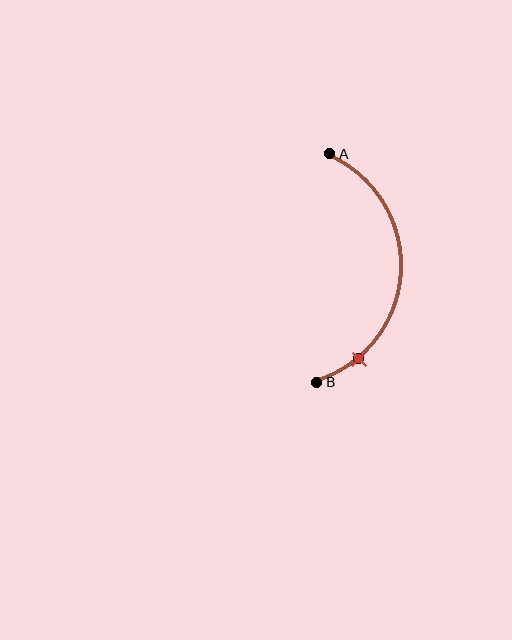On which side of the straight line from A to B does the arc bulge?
The arc bulges to the right of the straight line connecting A and B.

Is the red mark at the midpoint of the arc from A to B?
No. The red mark lies on the arc but is closer to endpoint B. The arc midpoint would be at the point on the curve equidistant along the arc from both A and B.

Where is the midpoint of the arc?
The arc midpoint is the point on the curve farthest from the straight line joining A and B. It sits to the right of that line.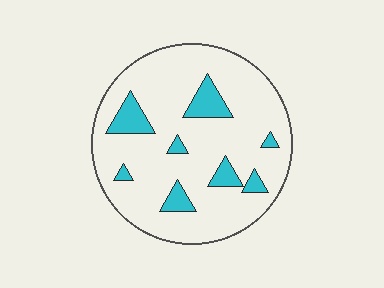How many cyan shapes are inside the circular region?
8.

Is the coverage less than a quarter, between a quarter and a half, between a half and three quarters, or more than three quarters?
Less than a quarter.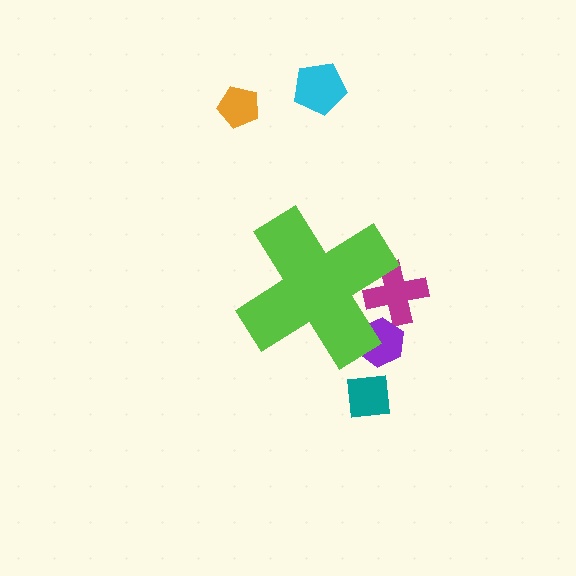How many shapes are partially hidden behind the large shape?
2 shapes are partially hidden.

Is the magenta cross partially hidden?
Yes, the magenta cross is partially hidden behind the lime cross.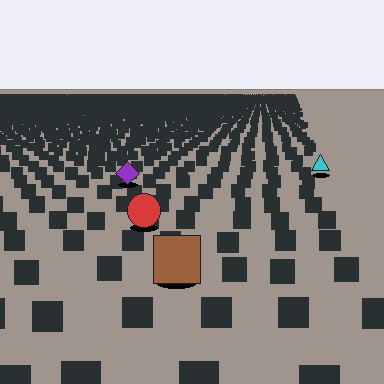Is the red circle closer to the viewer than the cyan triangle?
Yes. The red circle is closer — you can tell from the texture gradient: the ground texture is coarser near it.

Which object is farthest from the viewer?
The cyan triangle is farthest from the viewer. It appears smaller and the ground texture around it is denser.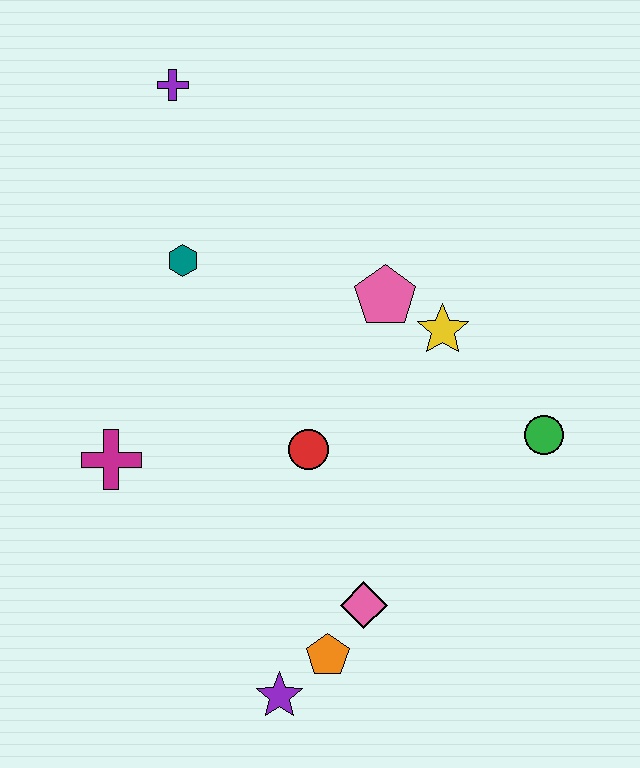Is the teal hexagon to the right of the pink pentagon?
No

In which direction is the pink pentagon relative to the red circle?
The pink pentagon is above the red circle.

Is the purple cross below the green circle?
No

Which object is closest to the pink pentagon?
The yellow star is closest to the pink pentagon.